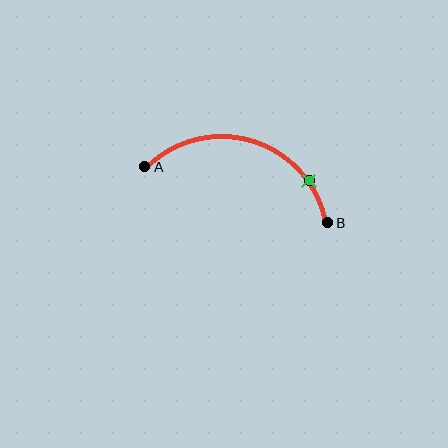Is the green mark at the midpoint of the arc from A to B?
No. The green mark lies on the arc but is closer to endpoint B. The arc midpoint would be at the point on the curve equidistant along the arc from both A and B.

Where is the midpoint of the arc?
The arc midpoint is the point on the curve farthest from the straight line joining A and B. It sits above that line.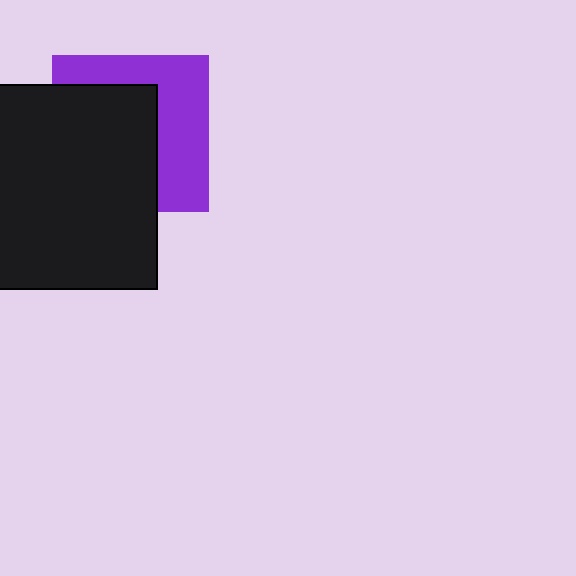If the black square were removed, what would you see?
You would see the complete purple square.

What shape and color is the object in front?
The object in front is a black square.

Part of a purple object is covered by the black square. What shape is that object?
It is a square.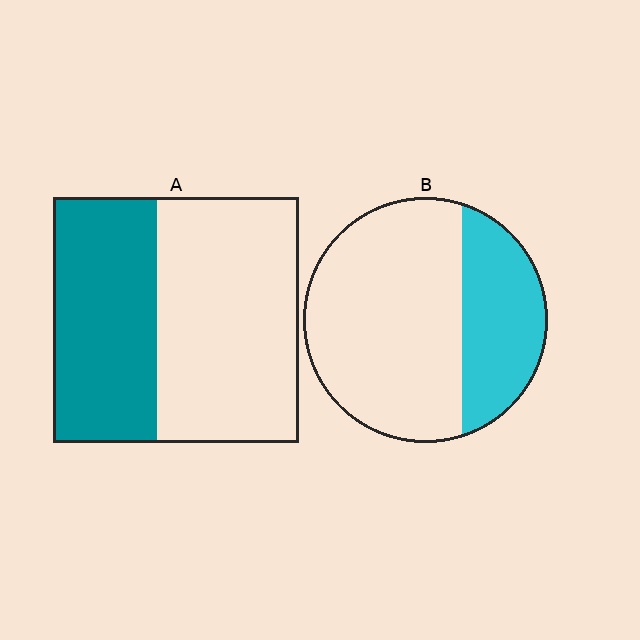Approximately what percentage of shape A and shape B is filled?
A is approximately 40% and B is approximately 30%.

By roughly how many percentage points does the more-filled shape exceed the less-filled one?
By roughly 10 percentage points (A over B).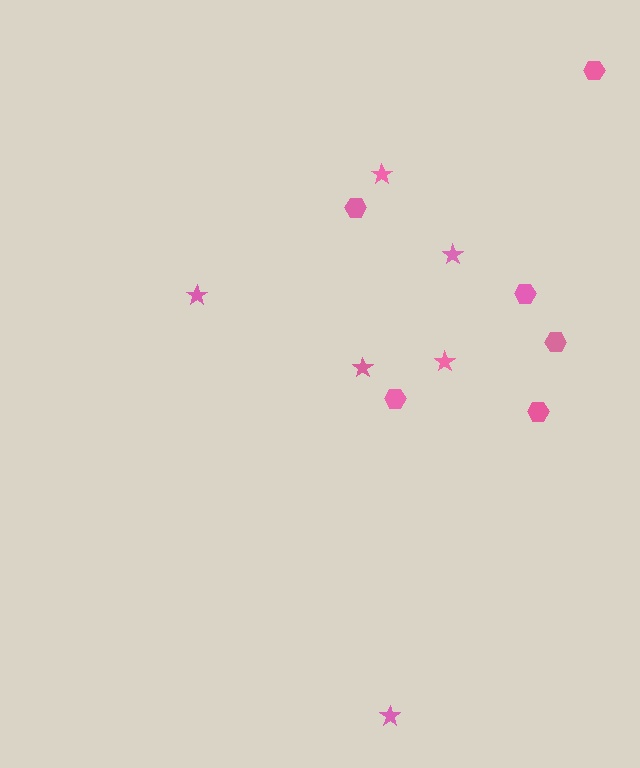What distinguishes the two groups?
There are 2 groups: one group of hexagons (6) and one group of stars (6).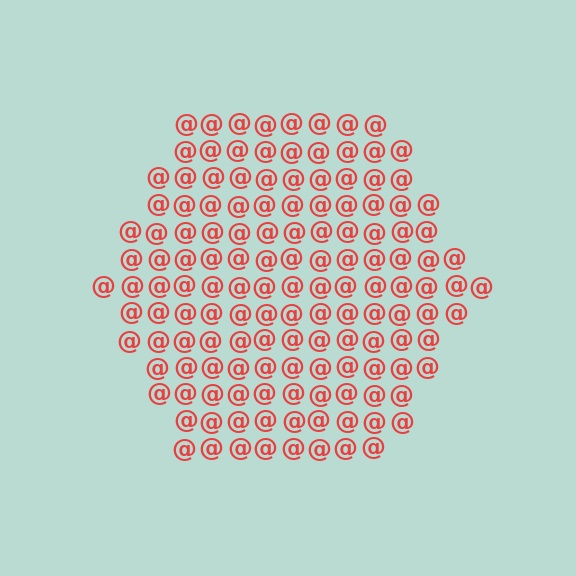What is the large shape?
The large shape is a hexagon.